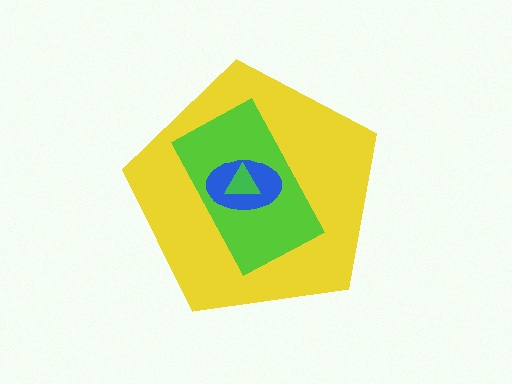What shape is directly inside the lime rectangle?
The blue ellipse.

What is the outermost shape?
The yellow pentagon.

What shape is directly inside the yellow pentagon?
The lime rectangle.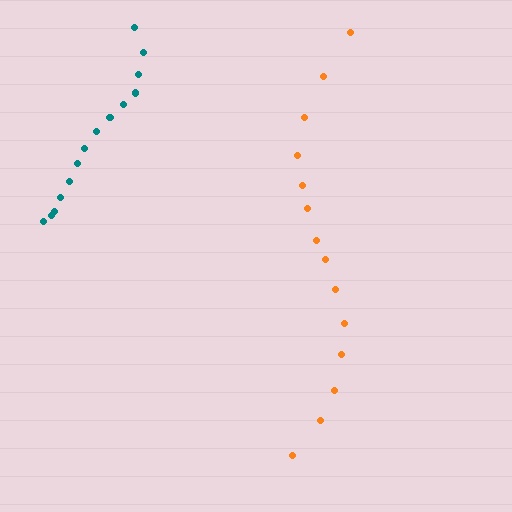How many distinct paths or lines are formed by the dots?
There are 2 distinct paths.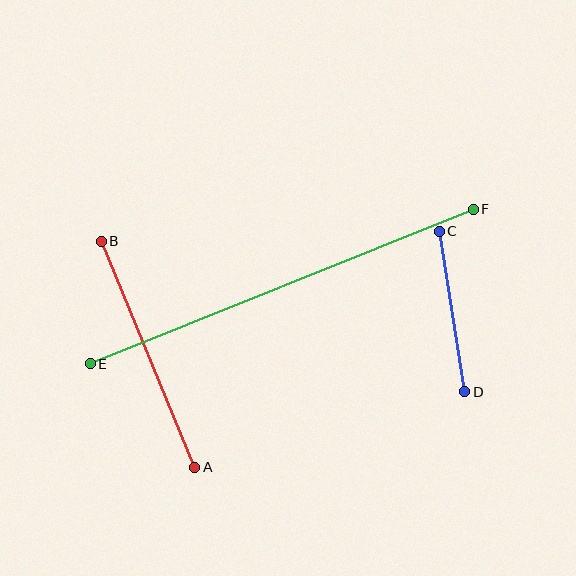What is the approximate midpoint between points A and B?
The midpoint is at approximately (148, 354) pixels.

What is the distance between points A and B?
The distance is approximately 244 pixels.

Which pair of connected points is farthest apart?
Points E and F are farthest apart.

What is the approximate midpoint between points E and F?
The midpoint is at approximately (282, 286) pixels.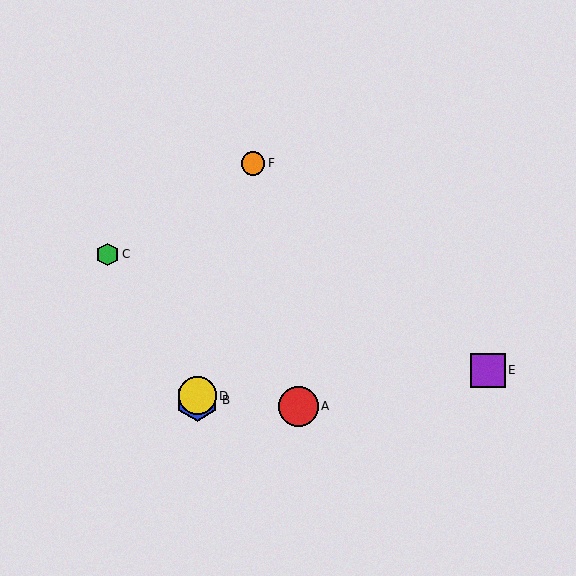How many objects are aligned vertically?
2 objects (B, D) are aligned vertically.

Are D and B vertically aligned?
Yes, both are at x≈197.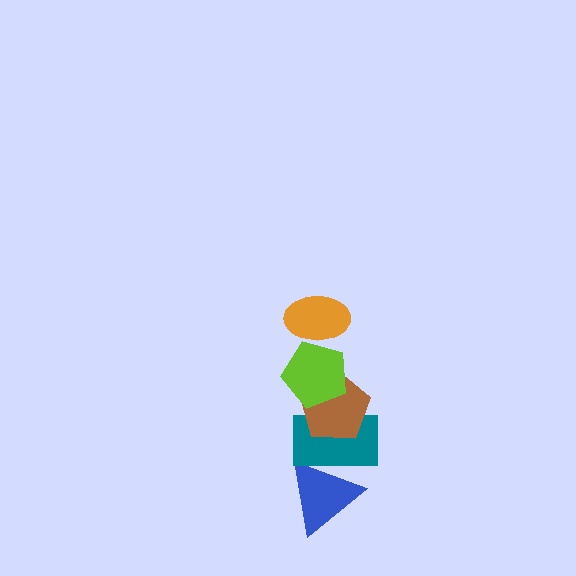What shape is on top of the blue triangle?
The teal rectangle is on top of the blue triangle.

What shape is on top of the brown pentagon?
The lime pentagon is on top of the brown pentagon.